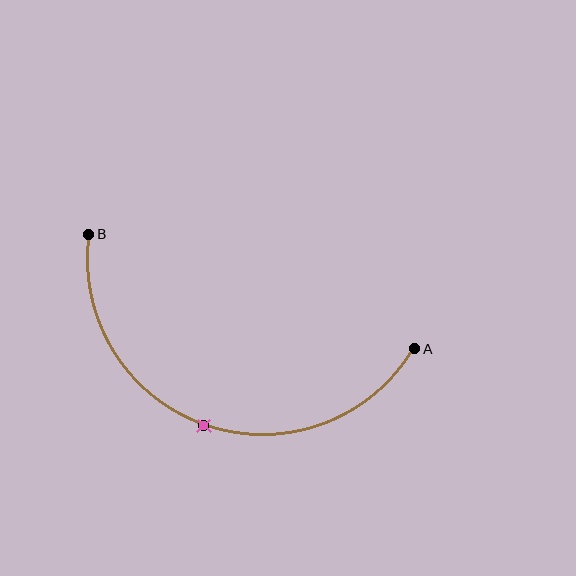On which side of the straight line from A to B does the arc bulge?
The arc bulges below the straight line connecting A and B.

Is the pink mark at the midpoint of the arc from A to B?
Yes. The pink mark lies on the arc at equal arc-length from both A and B — it is the arc midpoint.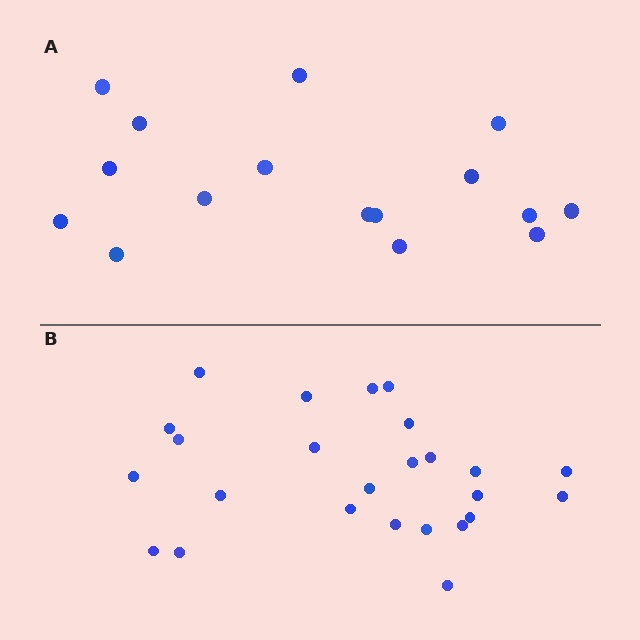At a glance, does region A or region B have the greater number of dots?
Region B (the bottom region) has more dots.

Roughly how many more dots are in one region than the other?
Region B has roughly 8 or so more dots than region A.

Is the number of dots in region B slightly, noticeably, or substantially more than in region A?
Region B has substantially more. The ratio is roughly 1.6 to 1.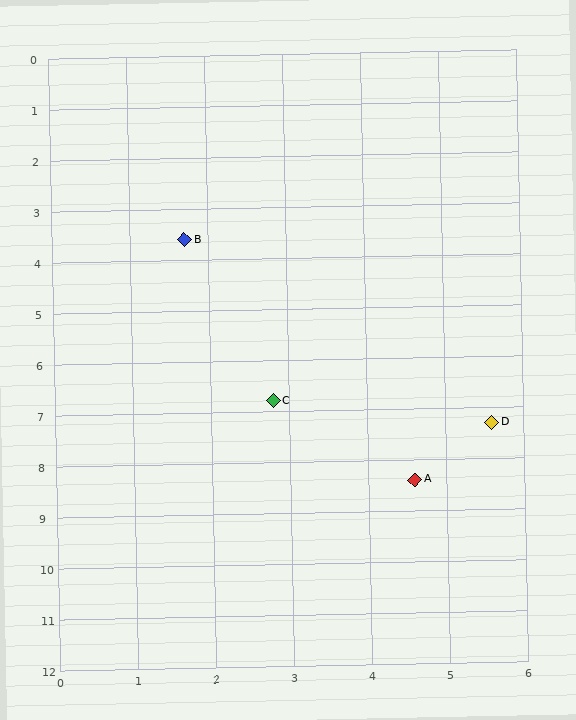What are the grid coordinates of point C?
Point C is at approximately (2.8, 6.8).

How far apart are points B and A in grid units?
Points B and A are about 5.6 grid units apart.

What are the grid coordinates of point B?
Point B is at approximately (1.7, 3.6).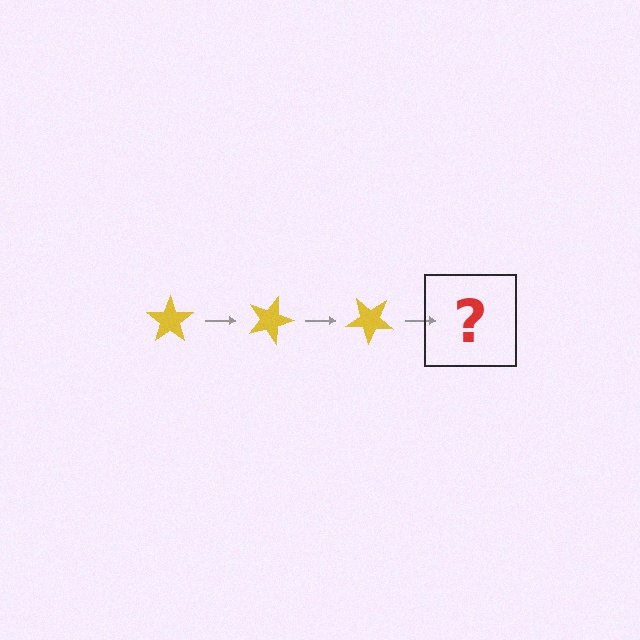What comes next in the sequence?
The next element should be a yellow star rotated 60 degrees.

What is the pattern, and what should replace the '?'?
The pattern is that the star rotates 20 degrees each step. The '?' should be a yellow star rotated 60 degrees.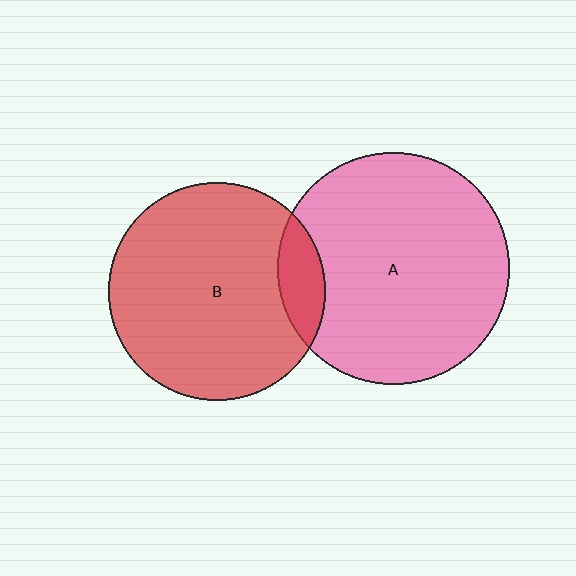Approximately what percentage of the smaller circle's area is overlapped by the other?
Approximately 10%.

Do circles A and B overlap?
Yes.